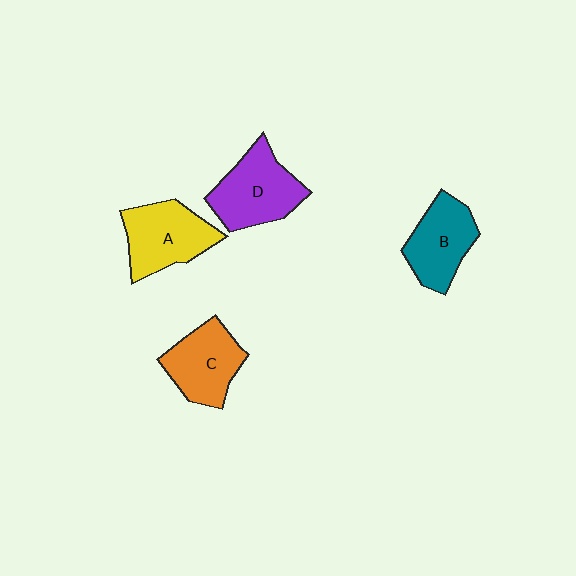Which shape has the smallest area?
Shape B (teal).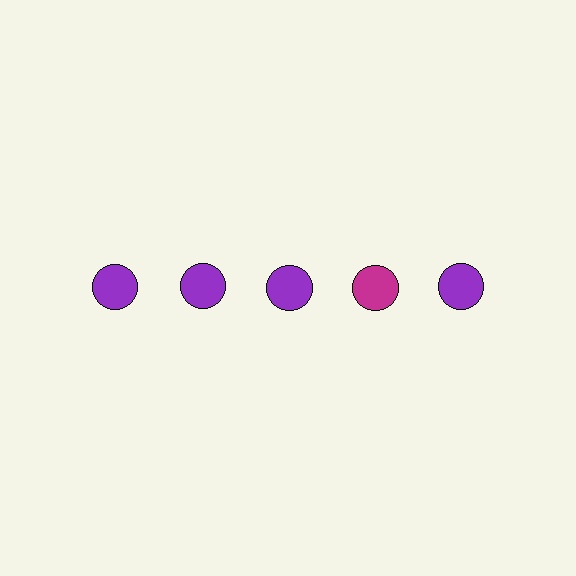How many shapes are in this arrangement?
There are 5 shapes arranged in a grid pattern.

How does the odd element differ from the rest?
It has a different color: magenta instead of purple.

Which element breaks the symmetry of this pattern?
The magenta circle in the top row, second from right column breaks the symmetry. All other shapes are purple circles.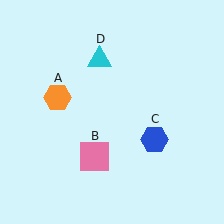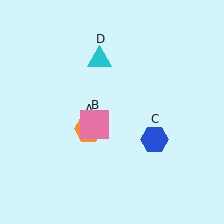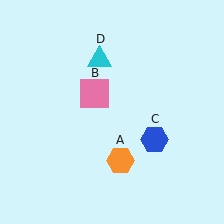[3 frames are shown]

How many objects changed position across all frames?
2 objects changed position: orange hexagon (object A), pink square (object B).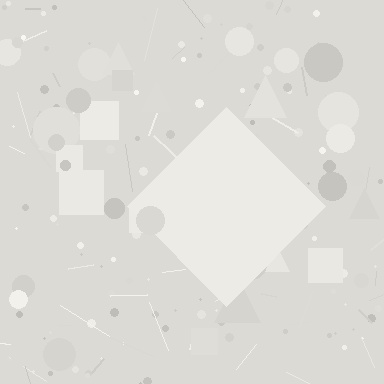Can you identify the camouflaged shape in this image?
The camouflaged shape is a diamond.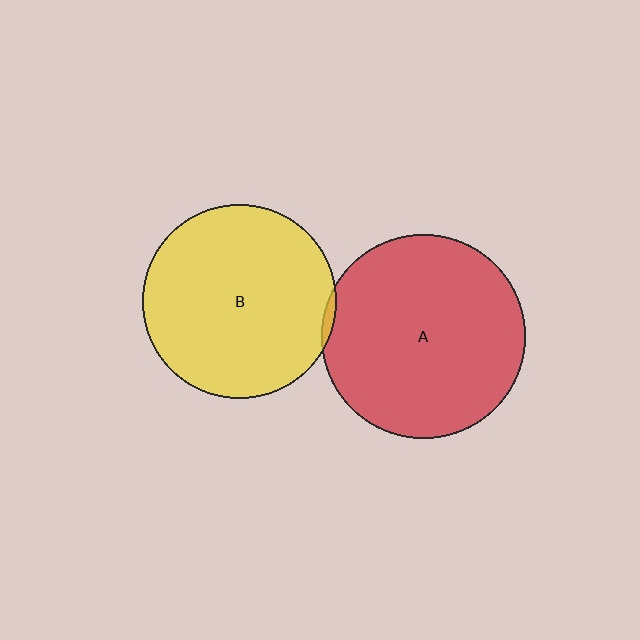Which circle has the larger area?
Circle A (red).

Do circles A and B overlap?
Yes.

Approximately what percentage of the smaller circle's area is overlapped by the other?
Approximately 5%.